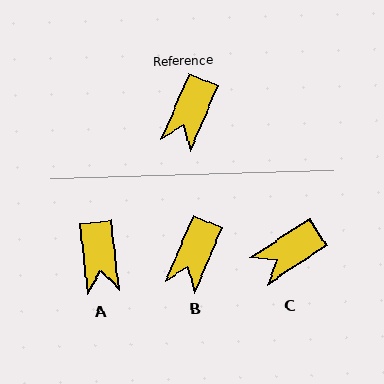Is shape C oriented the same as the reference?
No, it is off by about 33 degrees.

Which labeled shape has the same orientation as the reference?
B.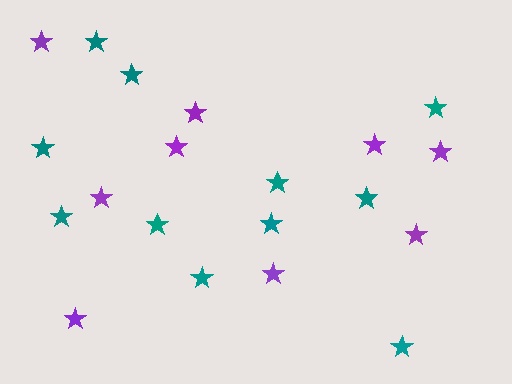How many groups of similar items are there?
There are 2 groups: one group of teal stars (11) and one group of purple stars (9).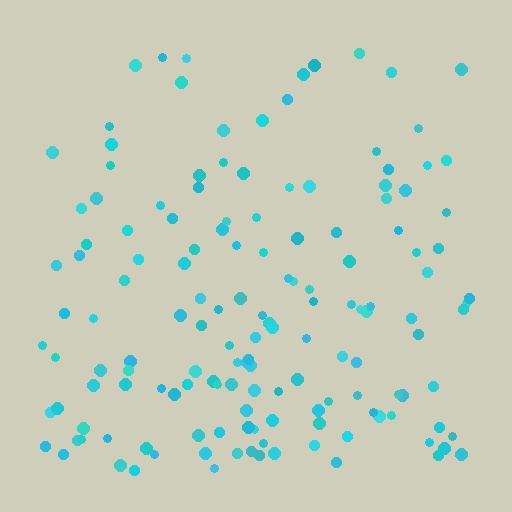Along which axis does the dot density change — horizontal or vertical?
Vertical.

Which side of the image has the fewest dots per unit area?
The top.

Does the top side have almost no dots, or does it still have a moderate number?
Still a moderate number, just noticeably fewer than the bottom.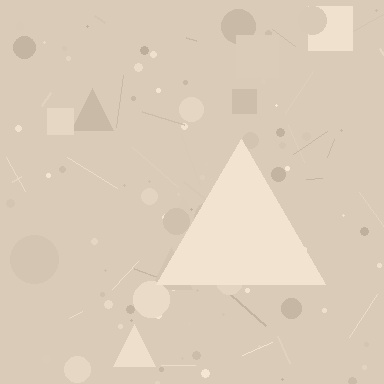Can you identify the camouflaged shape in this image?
The camouflaged shape is a triangle.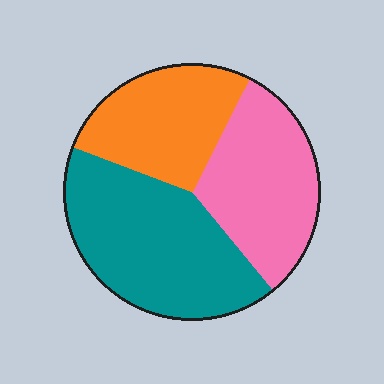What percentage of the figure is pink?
Pink covers about 30% of the figure.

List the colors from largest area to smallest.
From largest to smallest: teal, pink, orange.